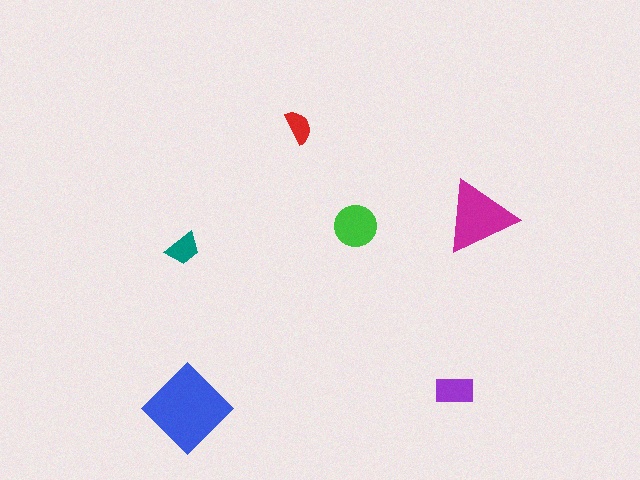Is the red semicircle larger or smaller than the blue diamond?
Smaller.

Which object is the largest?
The blue diamond.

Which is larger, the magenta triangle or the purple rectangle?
The magenta triangle.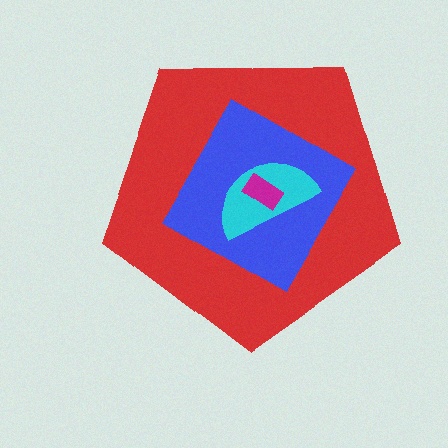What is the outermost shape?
The red pentagon.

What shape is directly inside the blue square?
The cyan semicircle.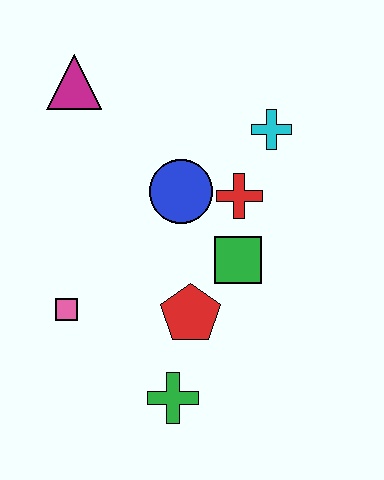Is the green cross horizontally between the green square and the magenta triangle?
Yes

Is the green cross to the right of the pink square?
Yes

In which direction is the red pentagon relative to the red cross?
The red pentagon is below the red cross.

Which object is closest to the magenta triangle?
The blue circle is closest to the magenta triangle.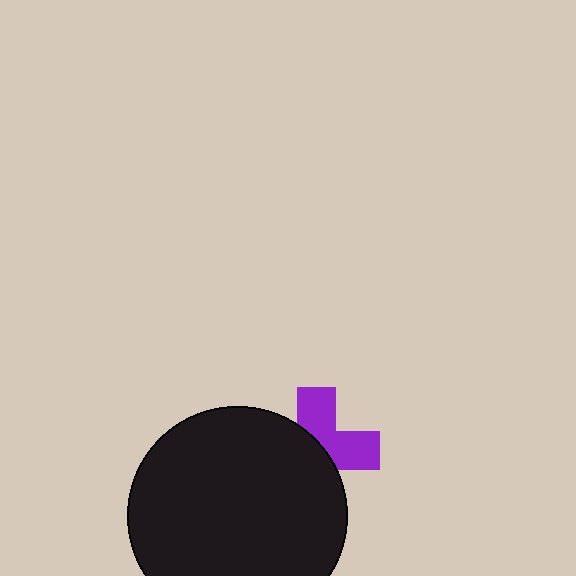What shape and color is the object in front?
The object in front is a black circle.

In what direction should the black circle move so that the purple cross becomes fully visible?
The black circle should move toward the lower-left. That is the shortest direction to clear the overlap and leave the purple cross fully visible.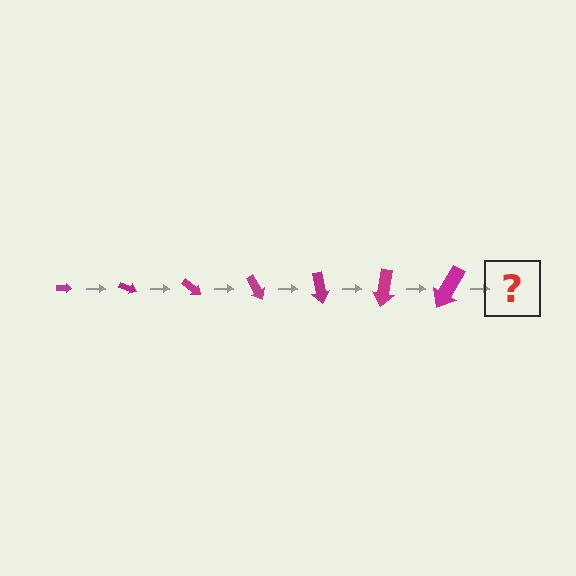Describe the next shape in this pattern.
It should be an arrow, larger than the previous one and rotated 140 degrees from the start.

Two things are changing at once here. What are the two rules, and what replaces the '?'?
The two rules are that the arrow grows larger each step and it rotates 20 degrees each step. The '?' should be an arrow, larger than the previous one and rotated 140 degrees from the start.